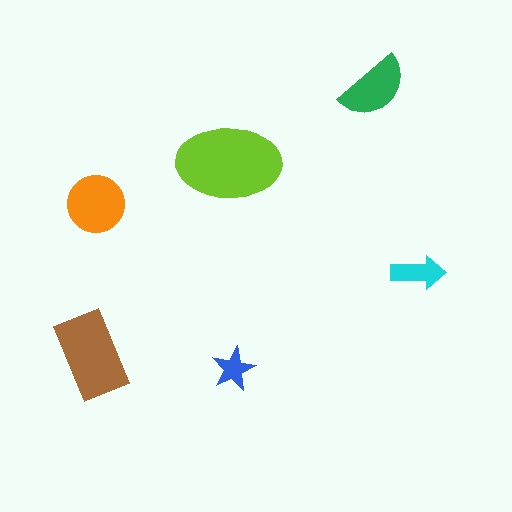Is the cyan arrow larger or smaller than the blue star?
Larger.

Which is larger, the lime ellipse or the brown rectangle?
The lime ellipse.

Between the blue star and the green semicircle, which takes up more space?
The green semicircle.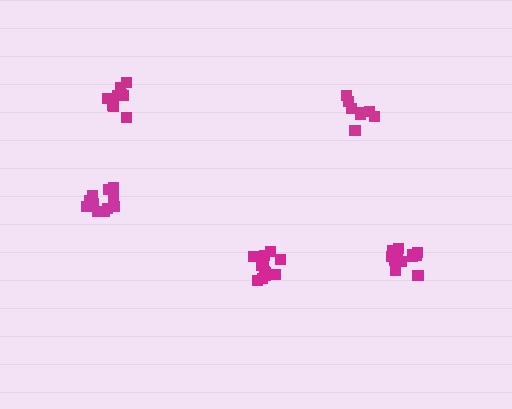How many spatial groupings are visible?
There are 5 spatial groupings.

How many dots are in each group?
Group 1: 14 dots, Group 2: 8 dots, Group 3: 13 dots, Group 4: 12 dots, Group 5: 9 dots (56 total).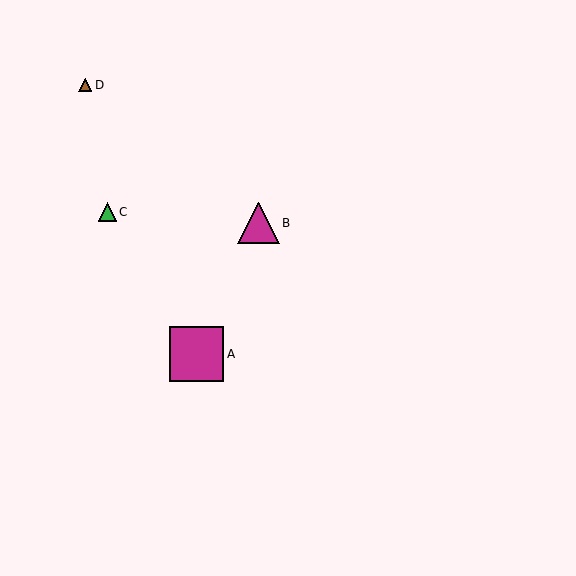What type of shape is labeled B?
Shape B is a magenta triangle.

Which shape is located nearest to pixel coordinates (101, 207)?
The green triangle (labeled C) at (107, 212) is nearest to that location.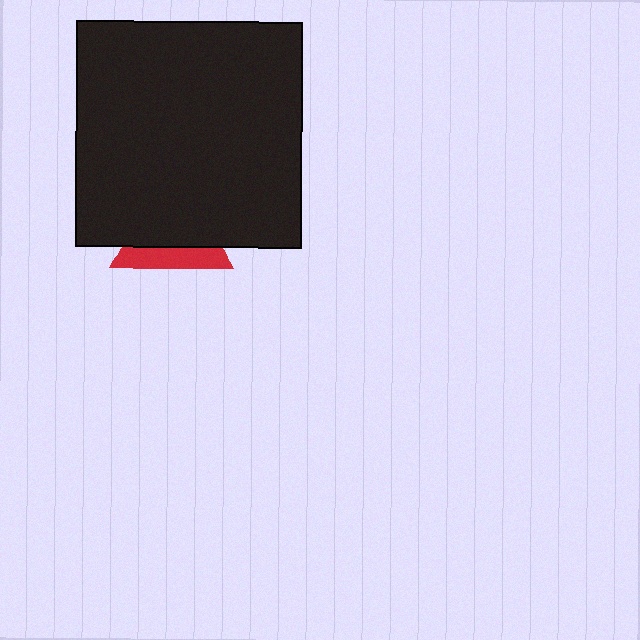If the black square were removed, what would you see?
You would see the complete red triangle.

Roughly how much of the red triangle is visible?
A small part of it is visible (roughly 34%).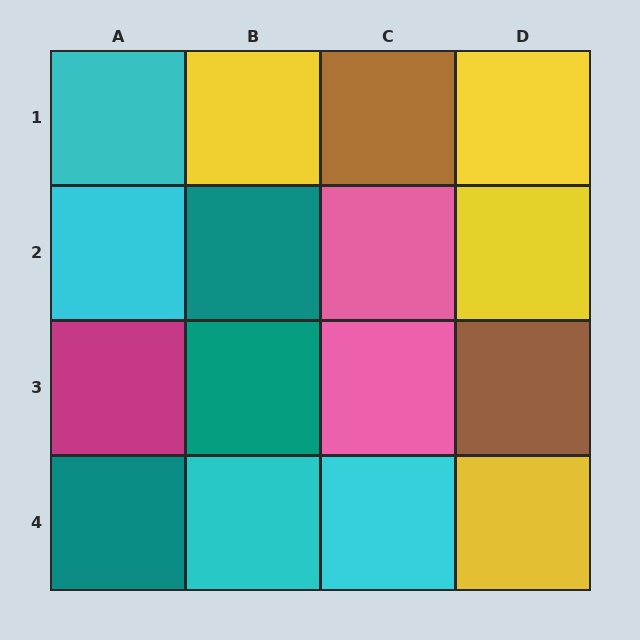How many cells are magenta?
1 cell is magenta.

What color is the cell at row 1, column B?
Yellow.